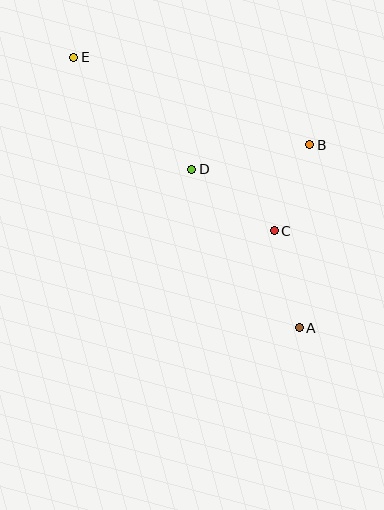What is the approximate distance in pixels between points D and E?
The distance between D and E is approximately 163 pixels.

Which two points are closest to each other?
Points B and C are closest to each other.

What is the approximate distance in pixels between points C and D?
The distance between C and D is approximately 103 pixels.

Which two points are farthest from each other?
Points A and E are farthest from each other.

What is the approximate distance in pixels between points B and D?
The distance between B and D is approximately 121 pixels.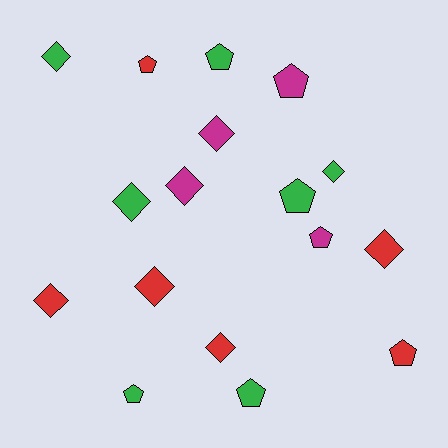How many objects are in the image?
There are 17 objects.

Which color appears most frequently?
Green, with 7 objects.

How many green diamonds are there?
There are 3 green diamonds.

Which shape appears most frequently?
Diamond, with 9 objects.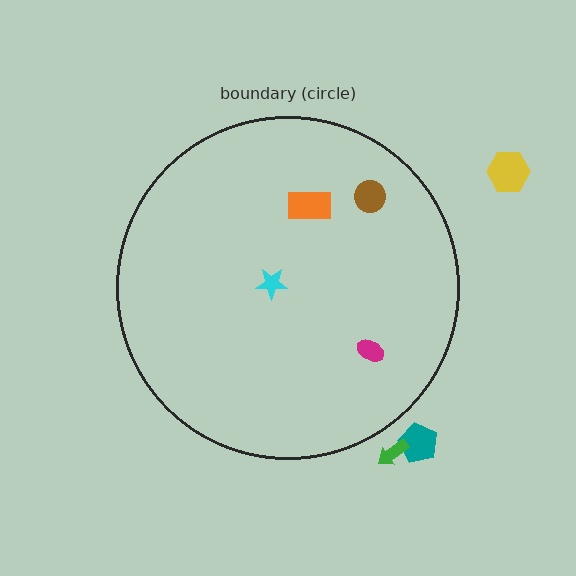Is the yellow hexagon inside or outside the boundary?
Outside.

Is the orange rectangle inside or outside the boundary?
Inside.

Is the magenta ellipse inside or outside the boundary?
Inside.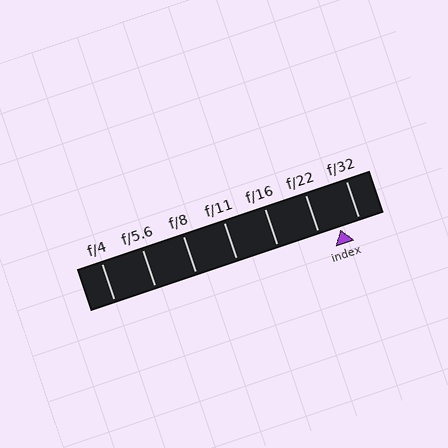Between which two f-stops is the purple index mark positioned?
The index mark is between f/22 and f/32.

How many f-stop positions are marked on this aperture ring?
There are 7 f-stop positions marked.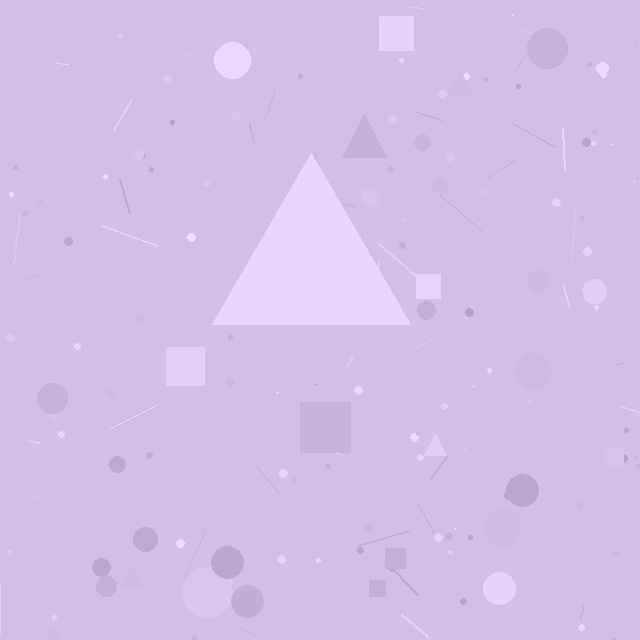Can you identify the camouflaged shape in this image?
The camouflaged shape is a triangle.